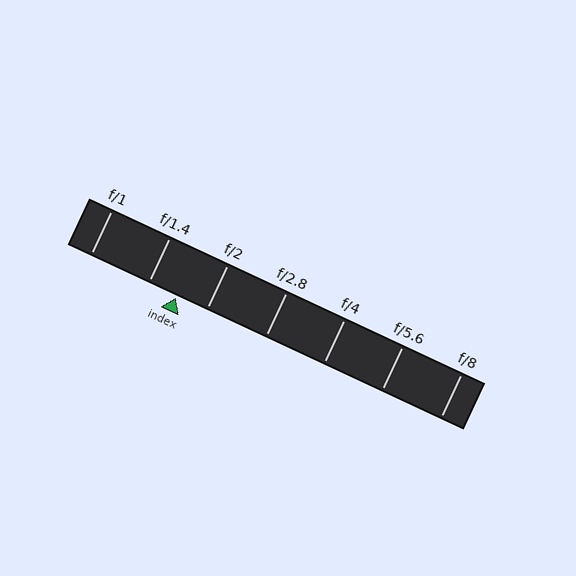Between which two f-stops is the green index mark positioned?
The index mark is between f/1.4 and f/2.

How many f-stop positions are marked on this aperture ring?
There are 7 f-stop positions marked.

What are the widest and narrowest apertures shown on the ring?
The widest aperture shown is f/1 and the narrowest is f/8.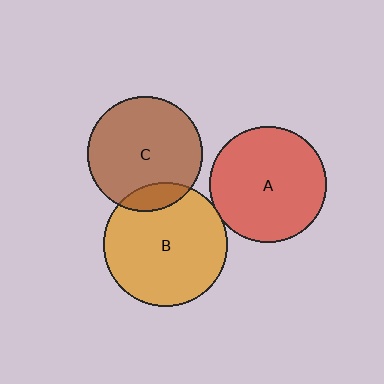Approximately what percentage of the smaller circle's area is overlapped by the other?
Approximately 15%.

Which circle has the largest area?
Circle B (orange).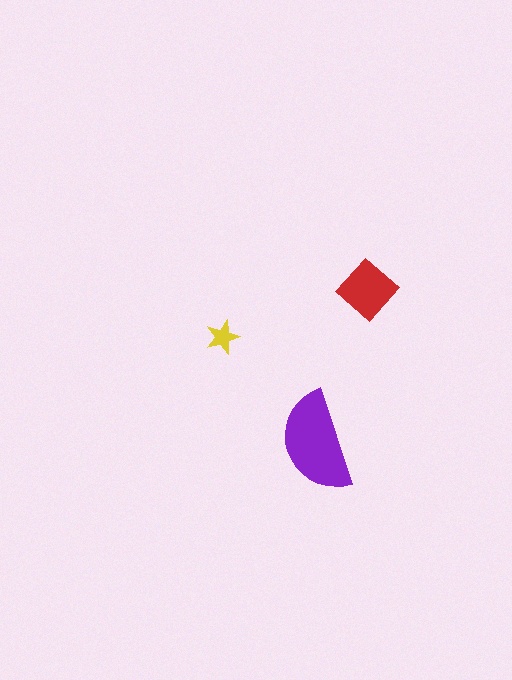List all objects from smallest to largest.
The yellow star, the red diamond, the purple semicircle.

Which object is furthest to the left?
The yellow star is leftmost.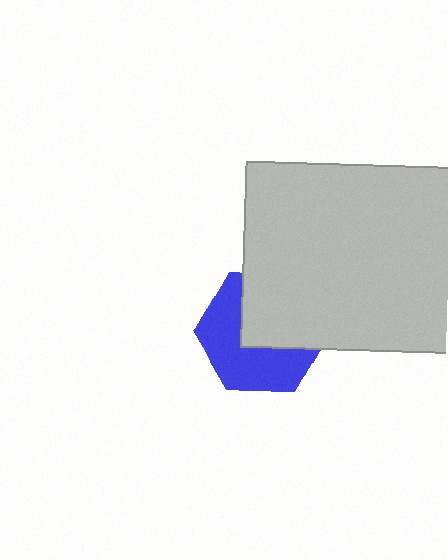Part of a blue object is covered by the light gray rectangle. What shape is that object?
It is a hexagon.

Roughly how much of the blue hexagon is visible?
About half of it is visible (roughly 52%).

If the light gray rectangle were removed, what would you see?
You would see the complete blue hexagon.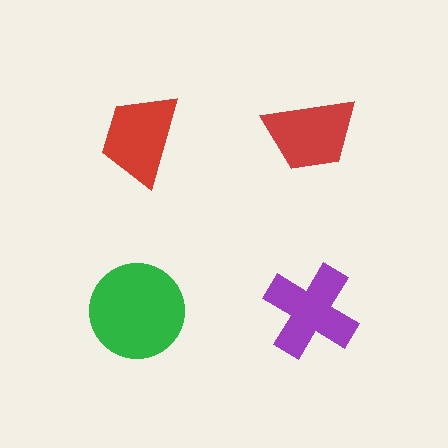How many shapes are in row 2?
2 shapes.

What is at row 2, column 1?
A green circle.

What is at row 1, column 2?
A red trapezoid.